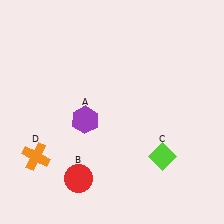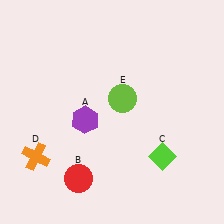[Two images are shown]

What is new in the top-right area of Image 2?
A lime circle (E) was added in the top-right area of Image 2.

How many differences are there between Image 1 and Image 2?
There is 1 difference between the two images.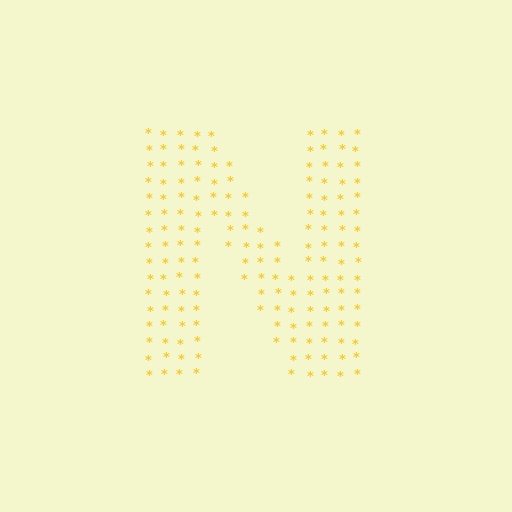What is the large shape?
The large shape is the letter N.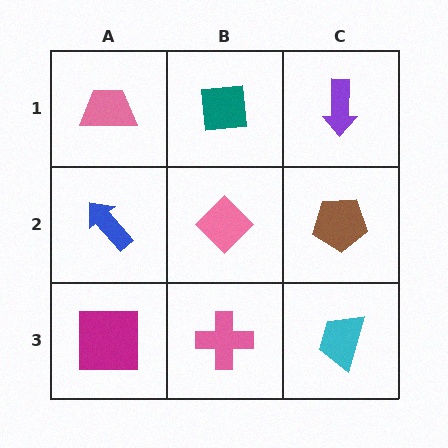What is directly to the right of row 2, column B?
A brown pentagon.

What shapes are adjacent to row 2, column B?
A teal square (row 1, column B), a pink cross (row 3, column B), a blue arrow (row 2, column A), a brown pentagon (row 2, column C).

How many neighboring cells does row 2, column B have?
4.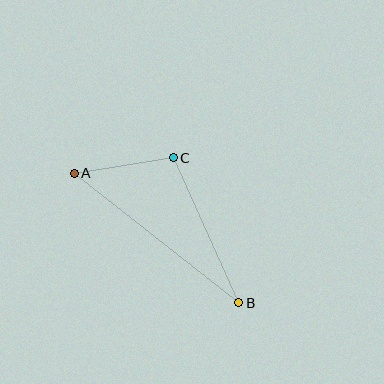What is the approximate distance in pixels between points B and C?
The distance between B and C is approximately 159 pixels.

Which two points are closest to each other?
Points A and C are closest to each other.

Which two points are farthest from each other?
Points A and B are farthest from each other.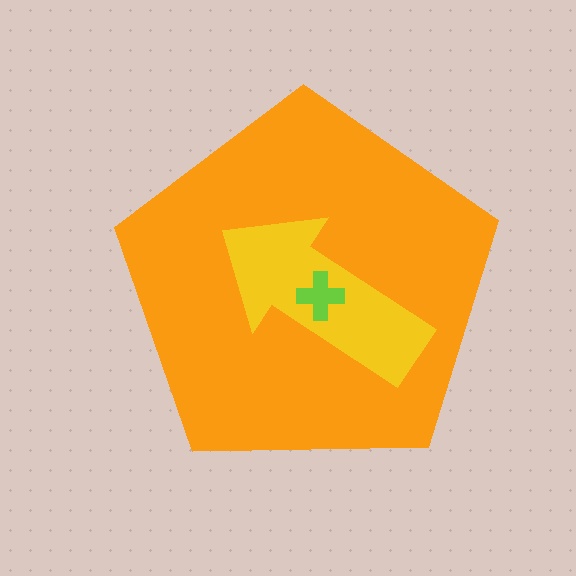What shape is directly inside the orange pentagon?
The yellow arrow.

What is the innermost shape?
The lime cross.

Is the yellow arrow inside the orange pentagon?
Yes.